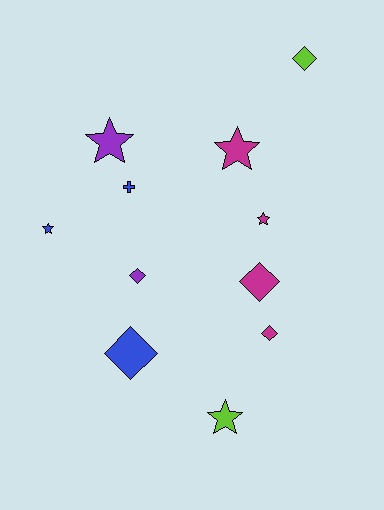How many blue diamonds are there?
There is 1 blue diamond.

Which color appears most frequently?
Magenta, with 4 objects.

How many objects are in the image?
There are 11 objects.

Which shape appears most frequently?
Star, with 5 objects.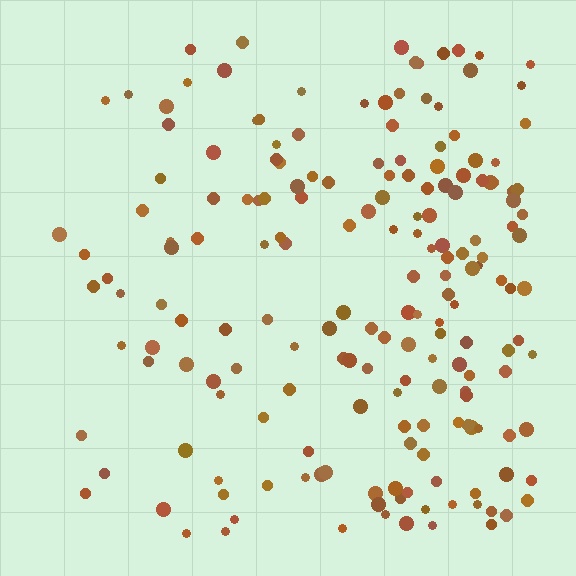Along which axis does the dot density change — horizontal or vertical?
Horizontal.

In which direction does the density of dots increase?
From left to right, with the right side densest.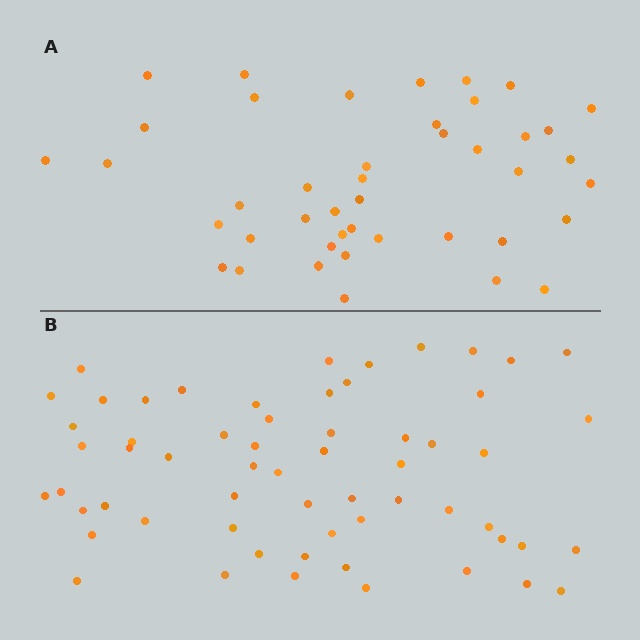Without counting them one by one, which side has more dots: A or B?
Region B (the bottom region) has more dots.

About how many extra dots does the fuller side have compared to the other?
Region B has approximately 15 more dots than region A.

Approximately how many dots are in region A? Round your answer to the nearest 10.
About 40 dots. (The exact count is 43, which rounds to 40.)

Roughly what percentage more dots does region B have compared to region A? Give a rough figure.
About 40% more.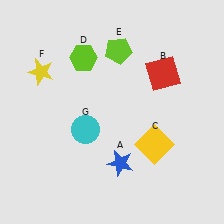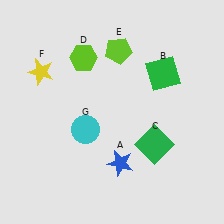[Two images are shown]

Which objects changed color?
B changed from red to green. C changed from yellow to green.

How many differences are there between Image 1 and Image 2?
There are 2 differences between the two images.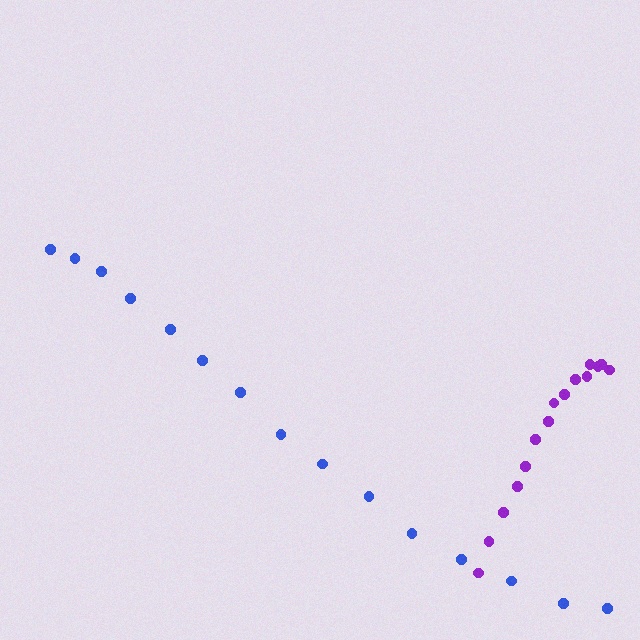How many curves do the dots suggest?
There are 2 distinct paths.